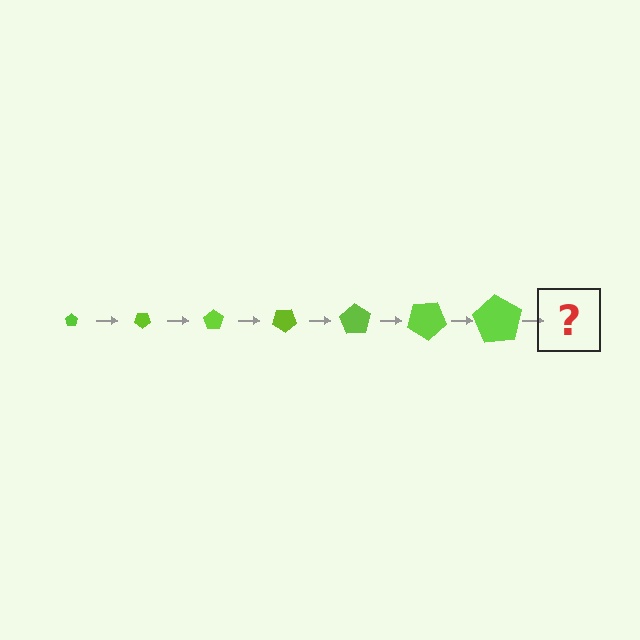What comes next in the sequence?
The next element should be a pentagon, larger than the previous one and rotated 245 degrees from the start.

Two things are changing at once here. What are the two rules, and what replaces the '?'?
The two rules are that the pentagon grows larger each step and it rotates 35 degrees each step. The '?' should be a pentagon, larger than the previous one and rotated 245 degrees from the start.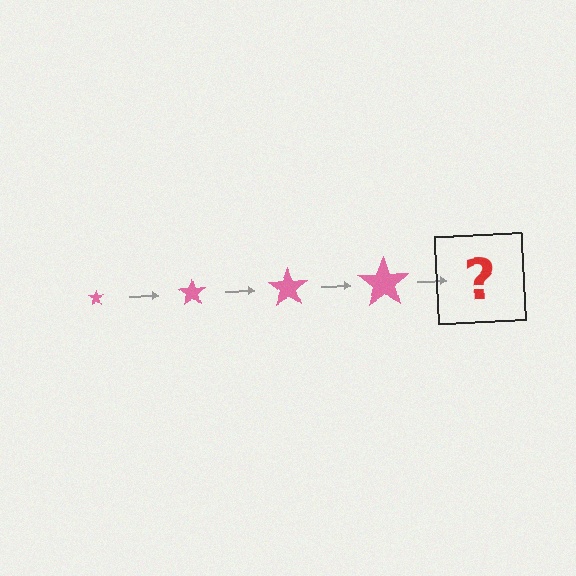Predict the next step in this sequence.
The next step is a pink star, larger than the previous one.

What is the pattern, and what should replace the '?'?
The pattern is that the star gets progressively larger each step. The '?' should be a pink star, larger than the previous one.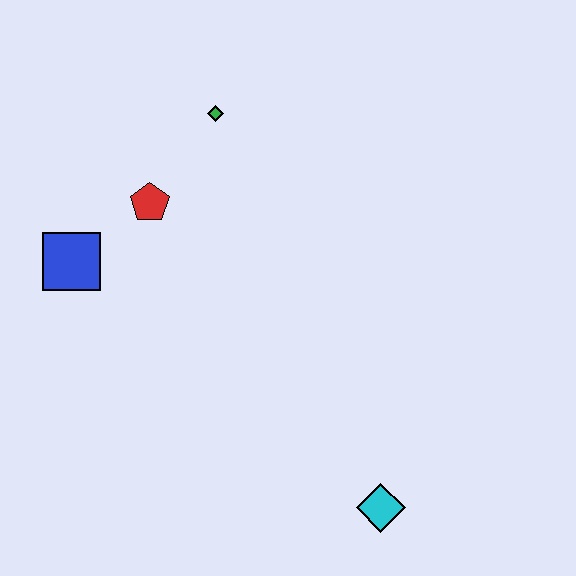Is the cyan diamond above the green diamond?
No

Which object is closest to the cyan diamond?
The red pentagon is closest to the cyan diamond.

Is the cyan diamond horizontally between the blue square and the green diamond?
No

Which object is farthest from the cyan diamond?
The green diamond is farthest from the cyan diamond.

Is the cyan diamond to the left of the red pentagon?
No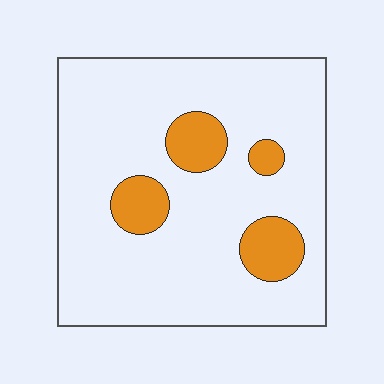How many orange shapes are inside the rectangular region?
4.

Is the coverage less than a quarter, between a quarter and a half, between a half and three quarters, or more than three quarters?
Less than a quarter.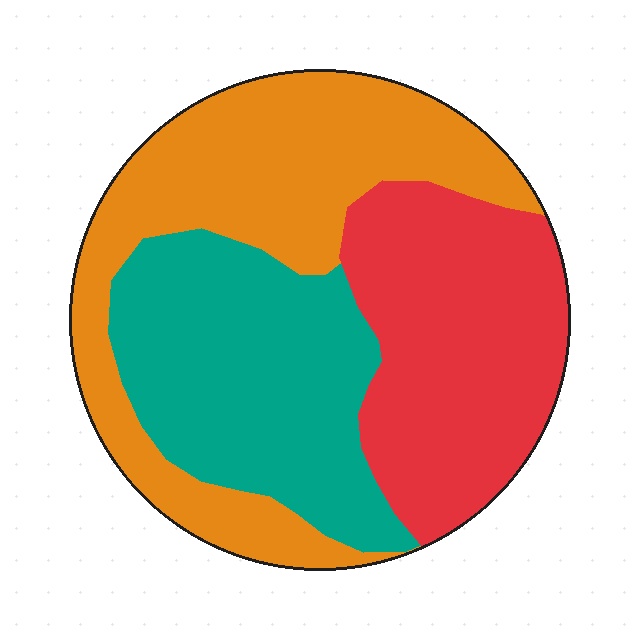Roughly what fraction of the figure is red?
Red takes up about one third (1/3) of the figure.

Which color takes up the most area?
Orange, at roughly 40%.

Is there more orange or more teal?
Orange.